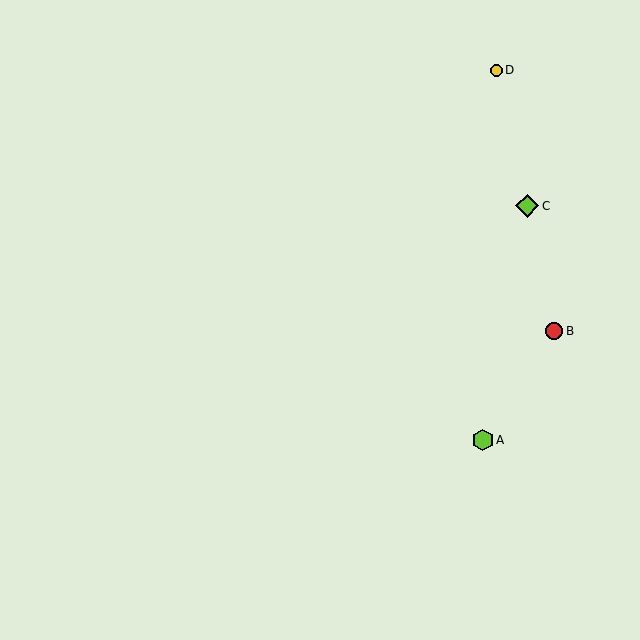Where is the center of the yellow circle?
The center of the yellow circle is at (496, 70).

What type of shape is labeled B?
Shape B is a red circle.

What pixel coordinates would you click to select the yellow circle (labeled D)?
Click at (496, 70) to select the yellow circle D.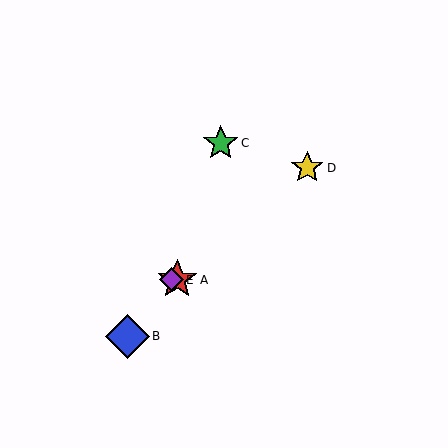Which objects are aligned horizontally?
Objects A, E are aligned horizontally.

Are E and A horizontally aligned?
Yes, both are at y≈280.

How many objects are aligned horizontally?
2 objects (A, E) are aligned horizontally.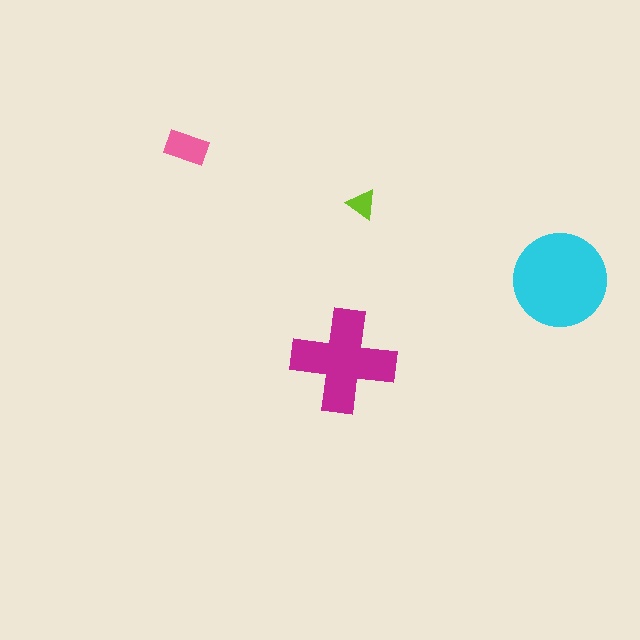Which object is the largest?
The cyan circle.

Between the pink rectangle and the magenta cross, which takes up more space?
The magenta cross.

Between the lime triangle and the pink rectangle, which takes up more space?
The pink rectangle.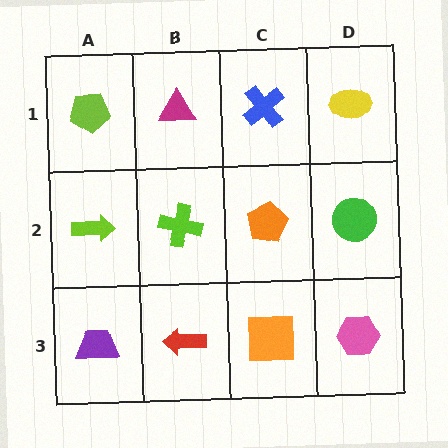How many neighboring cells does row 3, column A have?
2.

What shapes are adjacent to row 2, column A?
A lime pentagon (row 1, column A), a purple trapezoid (row 3, column A), a lime cross (row 2, column B).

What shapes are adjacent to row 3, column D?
A green circle (row 2, column D), an orange square (row 3, column C).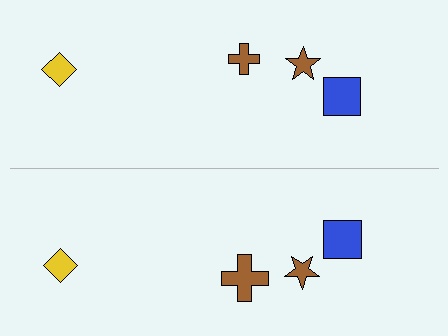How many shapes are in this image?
There are 8 shapes in this image.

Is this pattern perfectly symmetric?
No, the pattern is not perfectly symmetric. The brown cross on the bottom side has a different size than its mirror counterpart.